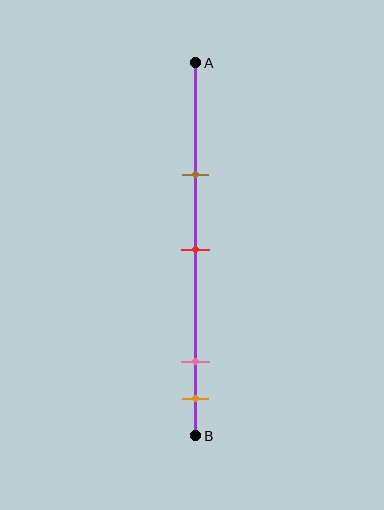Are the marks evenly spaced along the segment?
No, the marks are not evenly spaced.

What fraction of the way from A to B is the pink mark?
The pink mark is approximately 80% (0.8) of the way from A to B.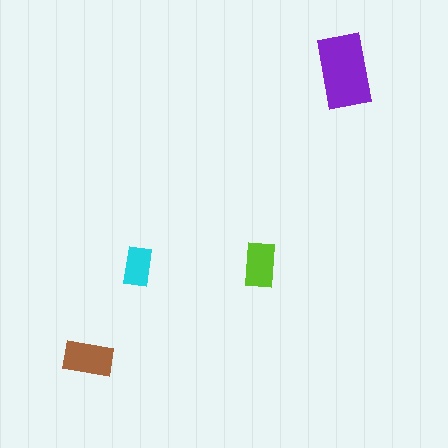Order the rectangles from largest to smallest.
the purple one, the brown one, the lime one, the cyan one.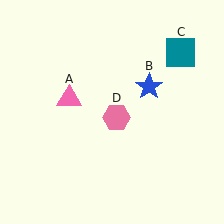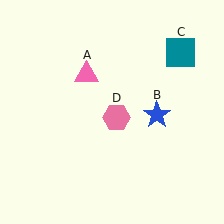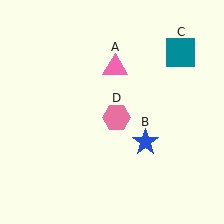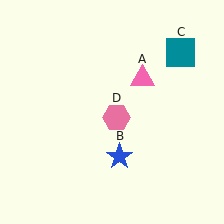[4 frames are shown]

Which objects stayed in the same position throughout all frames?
Teal square (object C) and pink hexagon (object D) remained stationary.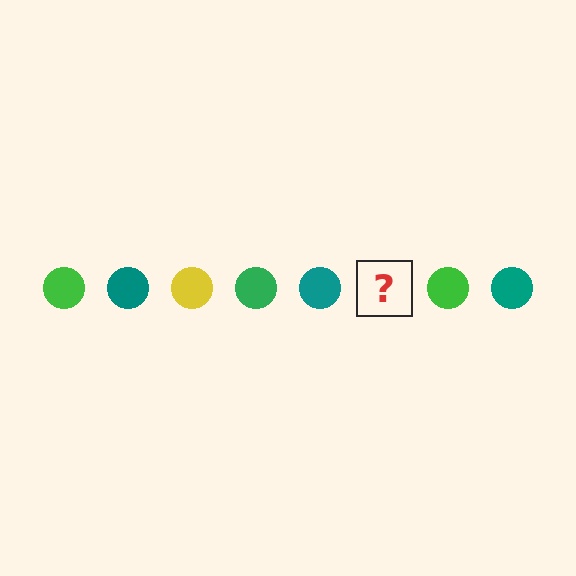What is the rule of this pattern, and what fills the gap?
The rule is that the pattern cycles through green, teal, yellow circles. The gap should be filled with a yellow circle.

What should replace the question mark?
The question mark should be replaced with a yellow circle.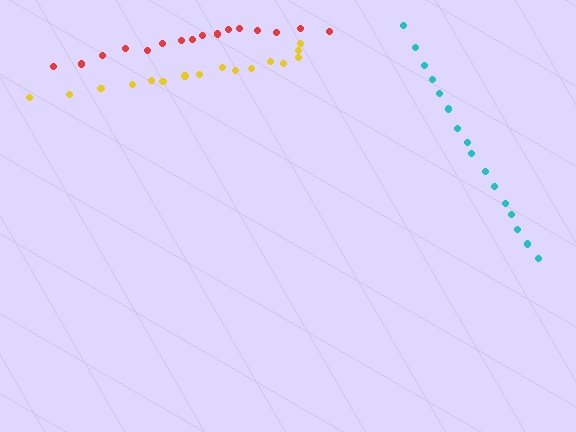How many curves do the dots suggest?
There are 3 distinct paths.